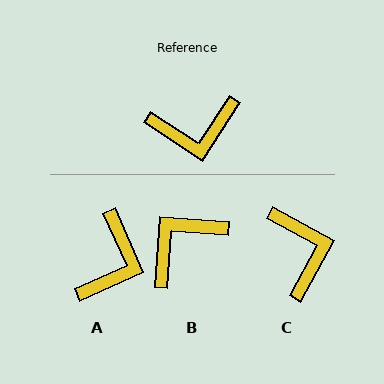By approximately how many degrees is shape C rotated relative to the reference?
Approximately 95 degrees counter-clockwise.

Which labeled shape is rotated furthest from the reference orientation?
B, about 151 degrees away.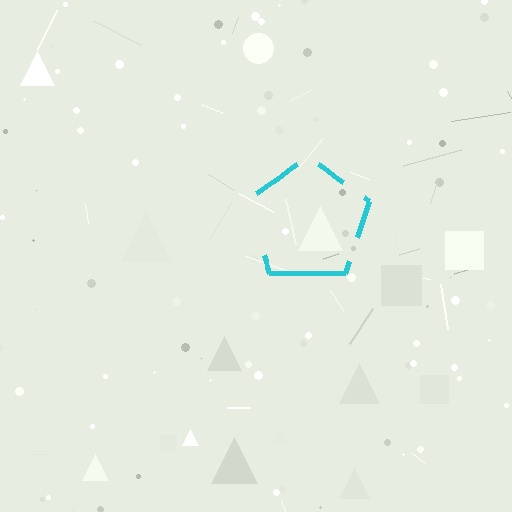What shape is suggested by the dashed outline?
The dashed outline suggests a pentagon.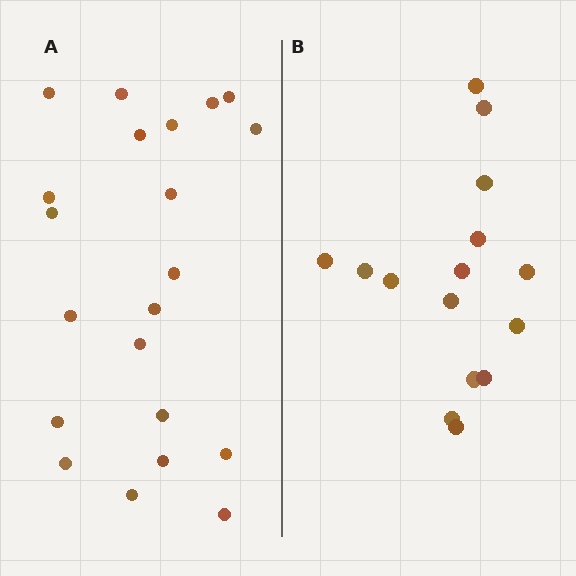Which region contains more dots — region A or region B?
Region A (the left region) has more dots.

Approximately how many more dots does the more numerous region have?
Region A has about 6 more dots than region B.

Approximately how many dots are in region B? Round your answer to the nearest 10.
About 20 dots. (The exact count is 15, which rounds to 20.)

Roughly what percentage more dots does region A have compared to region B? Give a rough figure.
About 40% more.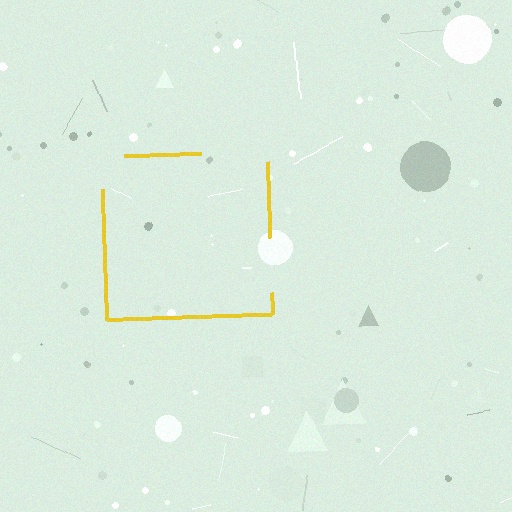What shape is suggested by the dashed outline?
The dashed outline suggests a square.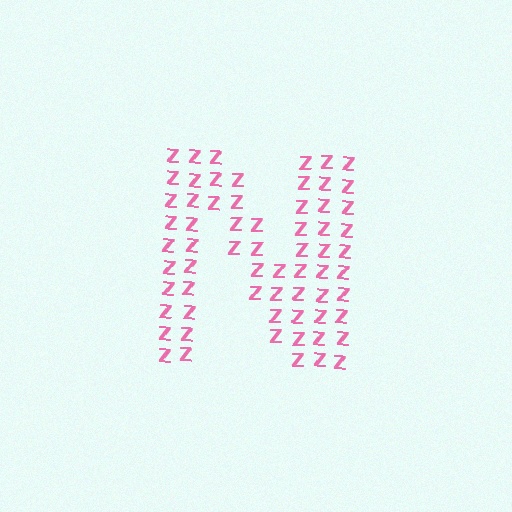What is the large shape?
The large shape is the letter N.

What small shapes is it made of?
It is made of small letter Z's.